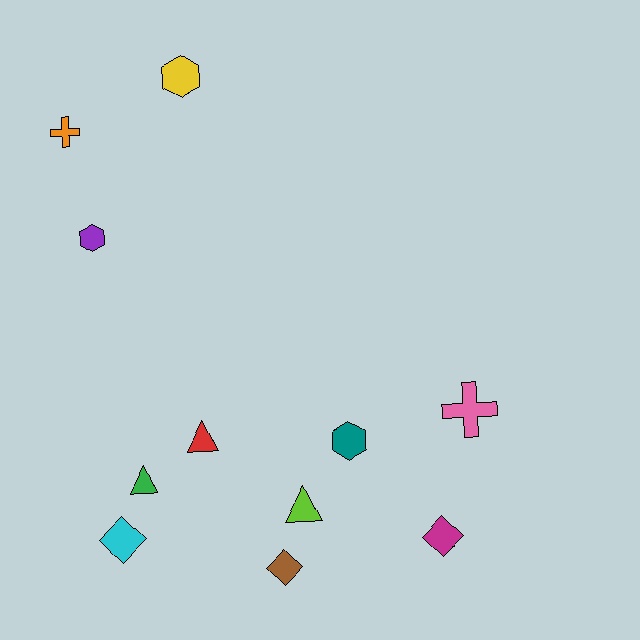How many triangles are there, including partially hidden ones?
There are 3 triangles.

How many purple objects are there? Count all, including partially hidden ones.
There is 1 purple object.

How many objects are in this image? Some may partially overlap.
There are 11 objects.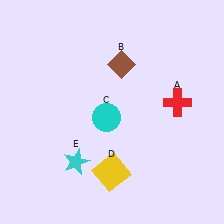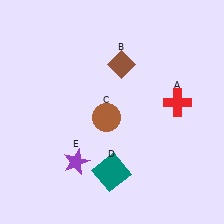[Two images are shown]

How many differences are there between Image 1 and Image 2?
There are 3 differences between the two images.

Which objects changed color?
C changed from cyan to brown. D changed from yellow to teal. E changed from cyan to purple.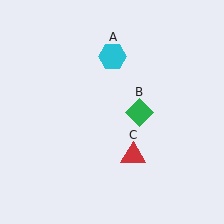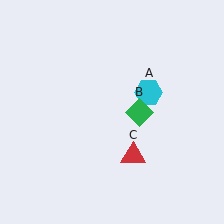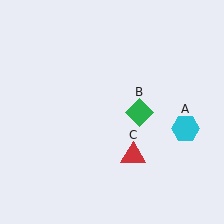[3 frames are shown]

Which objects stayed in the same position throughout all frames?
Green diamond (object B) and red triangle (object C) remained stationary.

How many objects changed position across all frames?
1 object changed position: cyan hexagon (object A).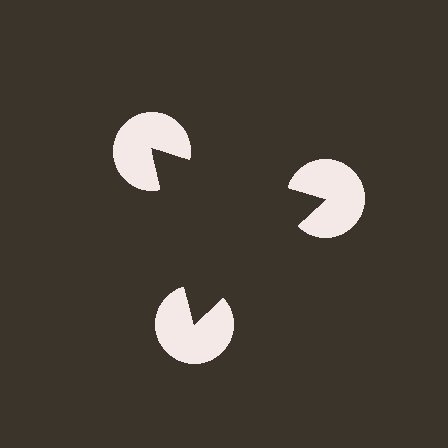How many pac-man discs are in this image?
There are 3 — one at each vertex of the illusory triangle.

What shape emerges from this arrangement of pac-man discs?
An illusory triangle — its edges are inferred from the aligned wedge cuts in the pac-man discs, not physically drawn.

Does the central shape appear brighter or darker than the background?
It typically appears slightly darker than the background, even though no actual brightness change is drawn.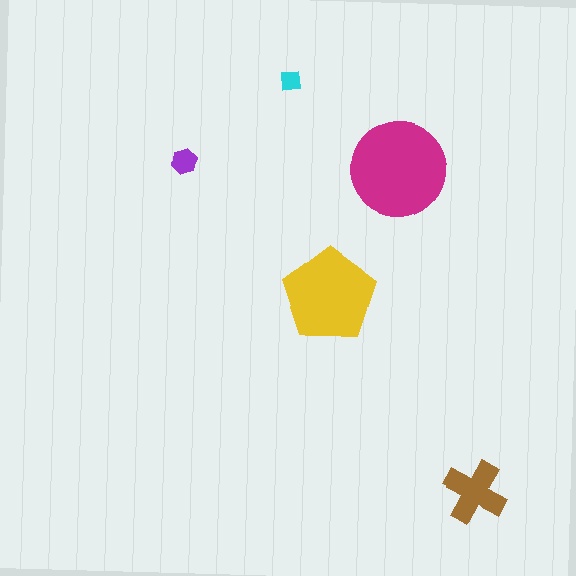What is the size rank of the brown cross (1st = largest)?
3rd.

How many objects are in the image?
There are 5 objects in the image.